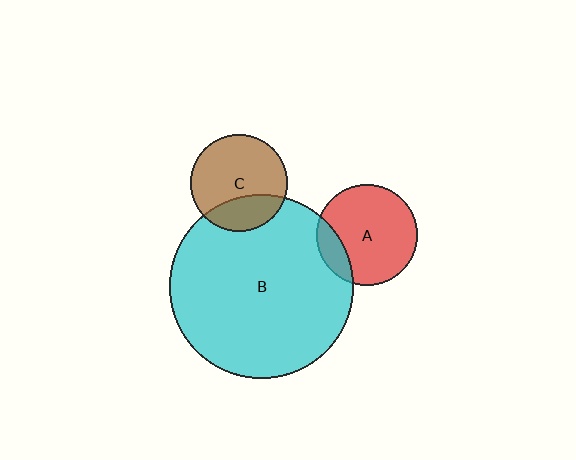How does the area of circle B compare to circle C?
Approximately 3.6 times.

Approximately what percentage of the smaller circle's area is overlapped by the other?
Approximately 30%.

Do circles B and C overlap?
Yes.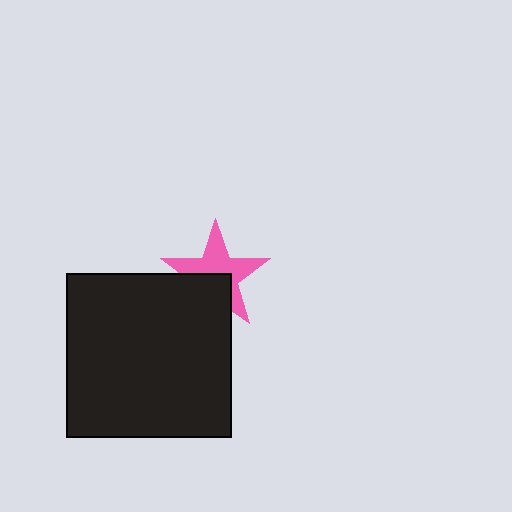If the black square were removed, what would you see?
You would see the complete pink star.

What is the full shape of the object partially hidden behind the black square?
The partially hidden object is a pink star.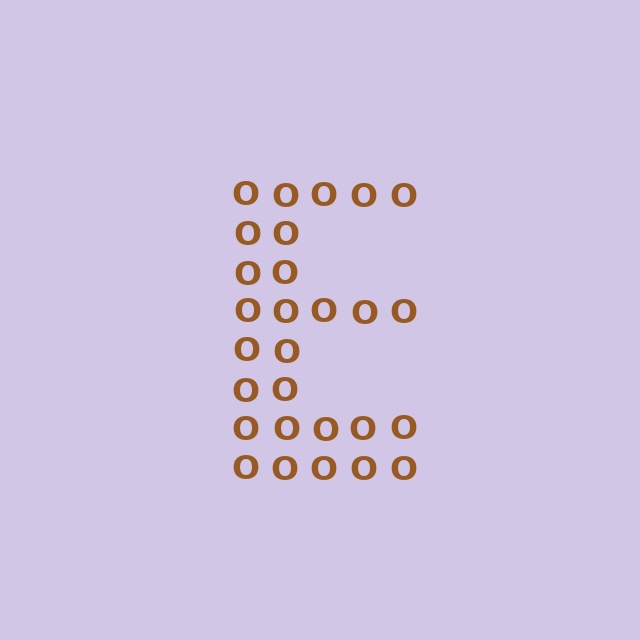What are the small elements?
The small elements are letter O's.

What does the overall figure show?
The overall figure shows the letter E.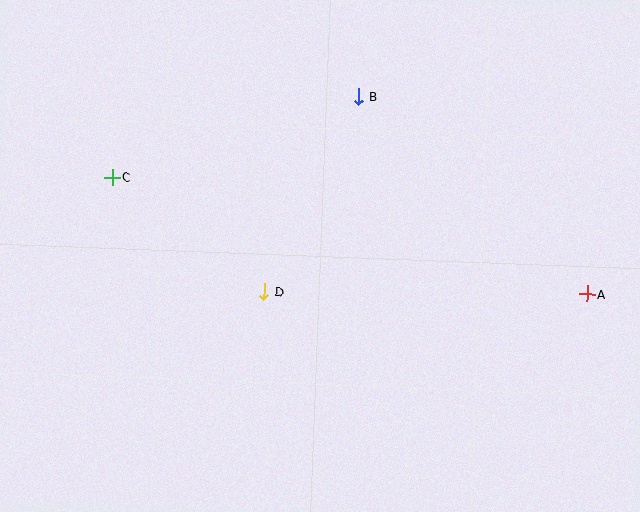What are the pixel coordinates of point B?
Point B is at (359, 96).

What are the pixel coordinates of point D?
Point D is at (264, 291).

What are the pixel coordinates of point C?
Point C is at (112, 177).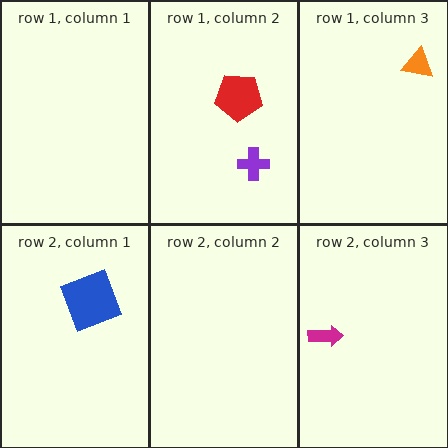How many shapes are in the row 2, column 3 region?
1.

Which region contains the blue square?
The row 2, column 1 region.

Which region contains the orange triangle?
The row 1, column 3 region.